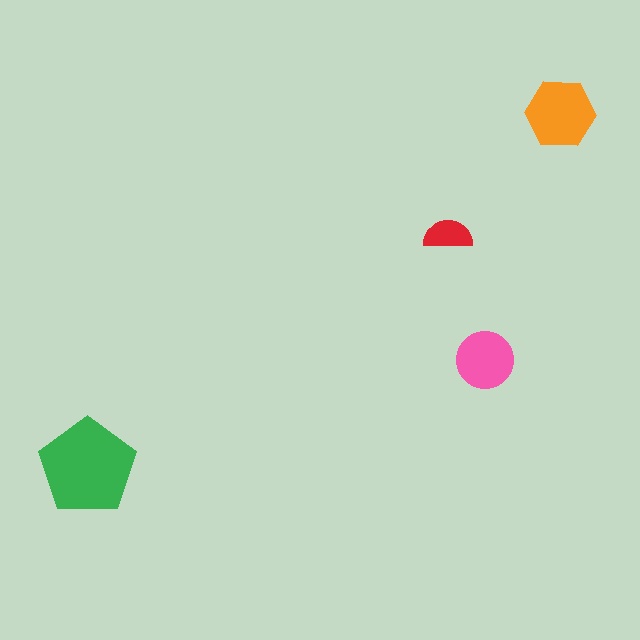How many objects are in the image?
There are 4 objects in the image.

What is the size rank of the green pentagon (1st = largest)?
1st.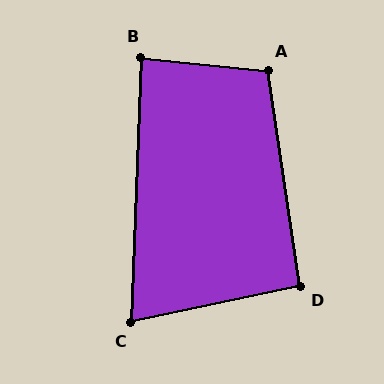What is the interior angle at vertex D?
Approximately 93 degrees (approximately right).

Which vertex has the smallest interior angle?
C, at approximately 76 degrees.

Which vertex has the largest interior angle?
A, at approximately 104 degrees.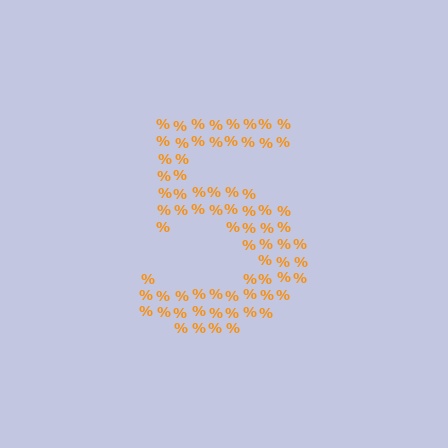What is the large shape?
The large shape is the digit 5.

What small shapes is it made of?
It is made of small percent signs.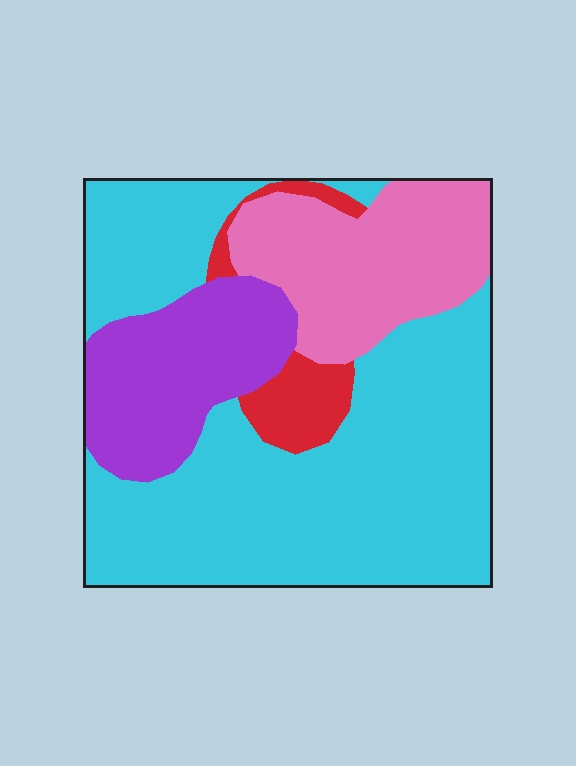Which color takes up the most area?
Cyan, at roughly 55%.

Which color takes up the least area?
Red, at roughly 5%.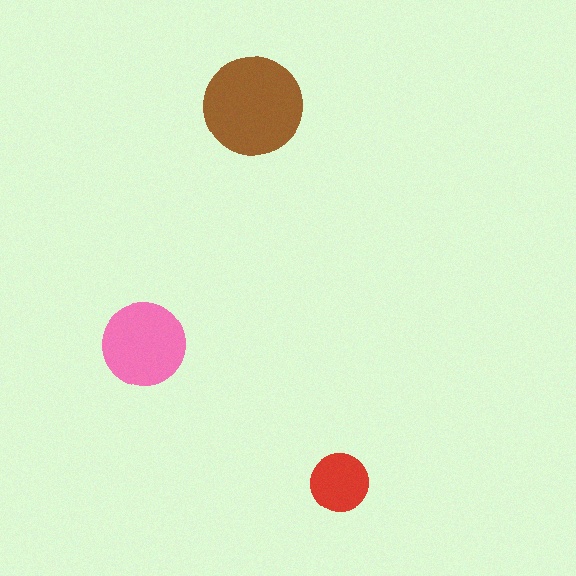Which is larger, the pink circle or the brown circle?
The brown one.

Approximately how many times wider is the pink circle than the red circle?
About 1.5 times wider.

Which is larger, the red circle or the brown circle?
The brown one.